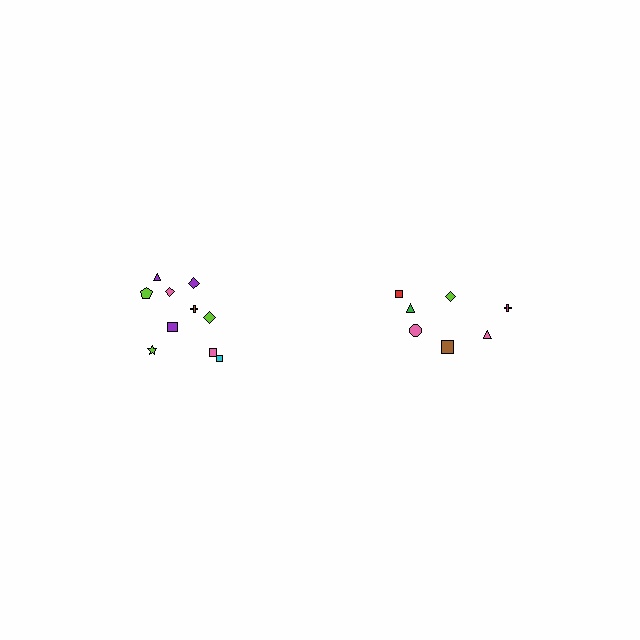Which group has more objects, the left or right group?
The left group.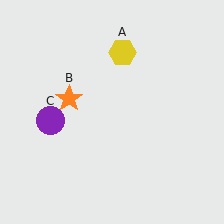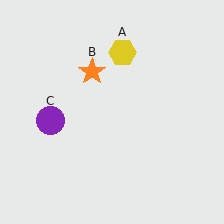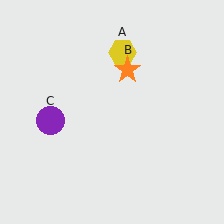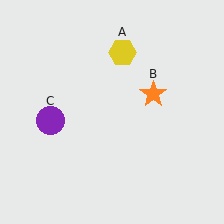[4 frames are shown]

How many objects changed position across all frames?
1 object changed position: orange star (object B).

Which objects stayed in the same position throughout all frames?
Yellow hexagon (object A) and purple circle (object C) remained stationary.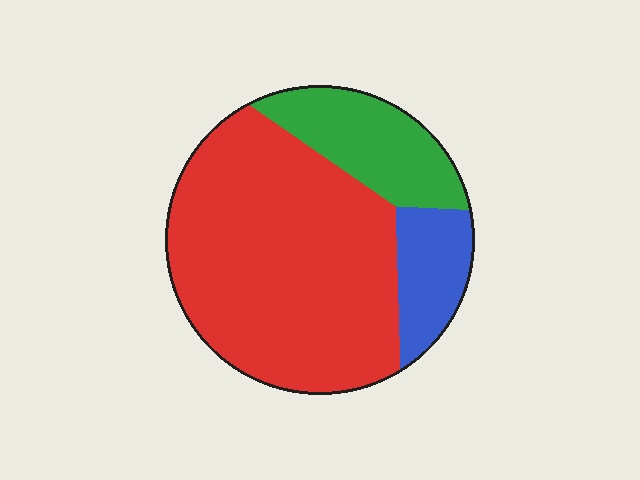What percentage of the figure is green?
Green covers roughly 20% of the figure.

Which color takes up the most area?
Red, at roughly 70%.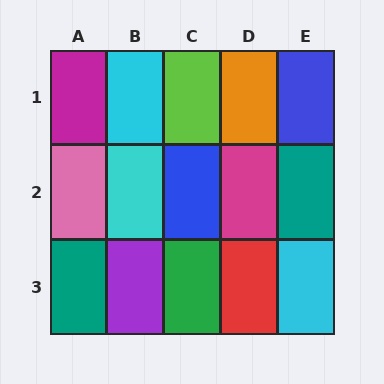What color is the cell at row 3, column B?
Purple.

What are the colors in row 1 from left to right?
Magenta, cyan, lime, orange, blue.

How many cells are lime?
1 cell is lime.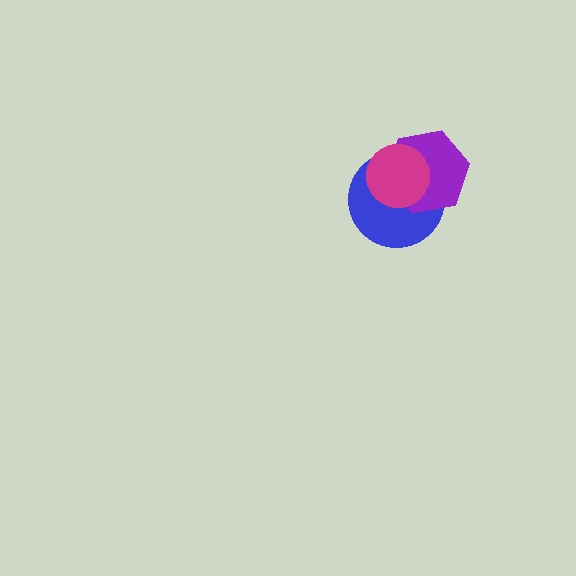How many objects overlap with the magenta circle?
2 objects overlap with the magenta circle.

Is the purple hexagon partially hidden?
Yes, it is partially covered by another shape.